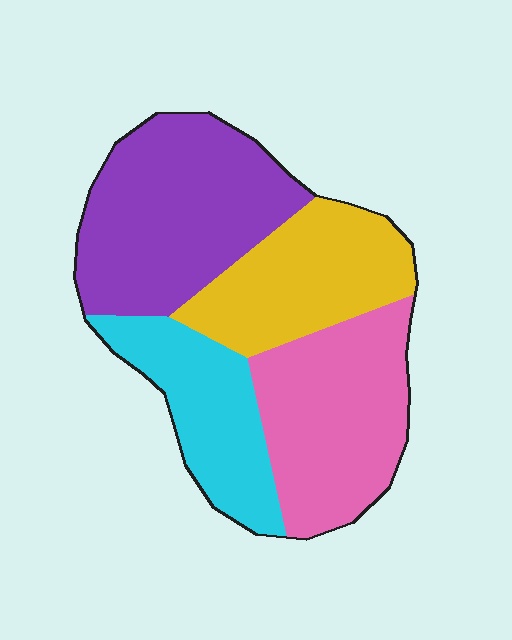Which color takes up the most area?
Purple, at roughly 30%.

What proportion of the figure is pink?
Pink covers around 25% of the figure.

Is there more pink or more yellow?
Pink.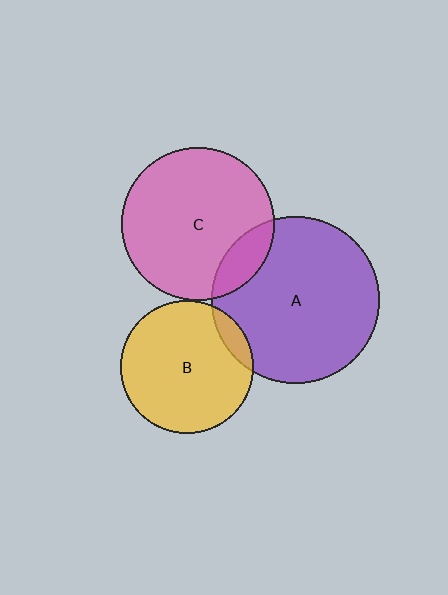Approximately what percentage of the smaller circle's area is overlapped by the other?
Approximately 15%.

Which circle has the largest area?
Circle A (purple).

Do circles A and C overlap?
Yes.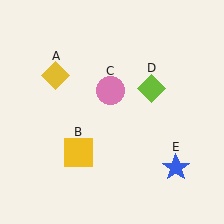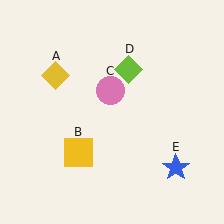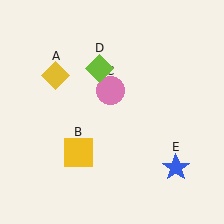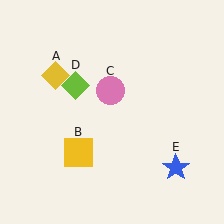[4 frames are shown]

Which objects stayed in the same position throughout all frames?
Yellow diamond (object A) and yellow square (object B) and pink circle (object C) and blue star (object E) remained stationary.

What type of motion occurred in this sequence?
The lime diamond (object D) rotated counterclockwise around the center of the scene.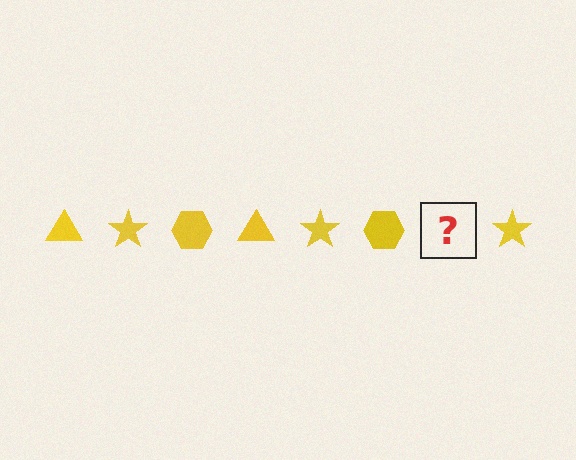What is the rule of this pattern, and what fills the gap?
The rule is that the pattern cycles through triangle, star, hexagon shapes in yellow. The gap should be filled with a yellow triangle.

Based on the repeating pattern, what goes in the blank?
The blank should be a yellow triangle.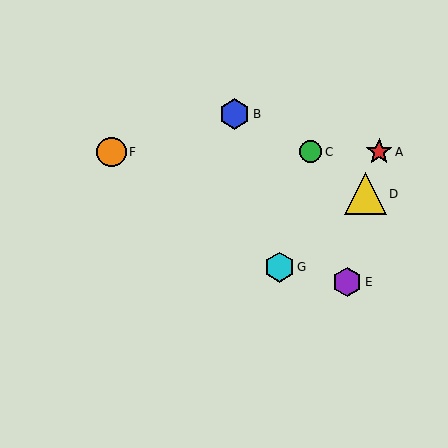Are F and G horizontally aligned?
No, F is at y≈152 and G is at y≈267.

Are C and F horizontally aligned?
Yes, both are at y≈152.